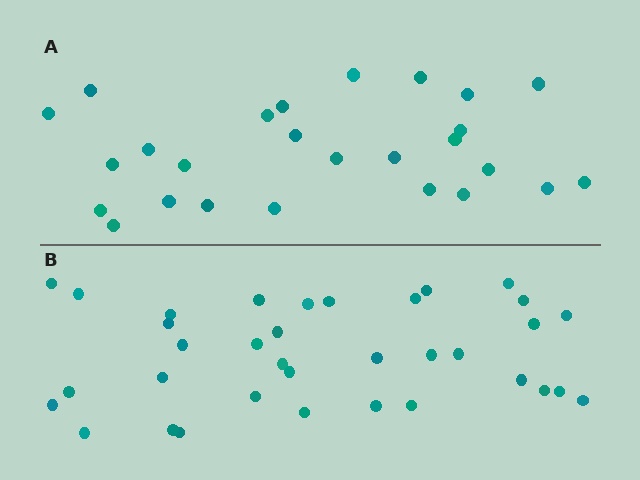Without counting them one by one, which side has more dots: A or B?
Region B (the bottom region) has more dots.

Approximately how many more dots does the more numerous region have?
Region B has roughly 8 or so more dots than region A.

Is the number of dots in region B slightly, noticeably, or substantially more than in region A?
Region B has noticeably more, but not dramatically so. The ratio is roughly 1.3 to 1.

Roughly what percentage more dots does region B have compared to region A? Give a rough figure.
About 35% more.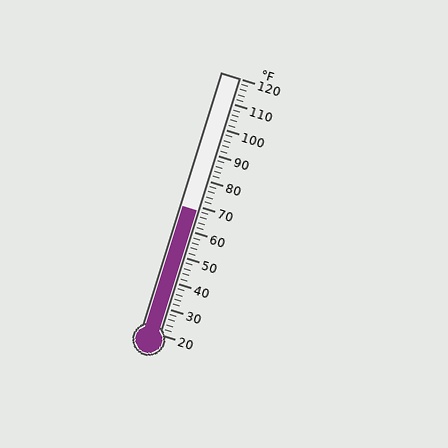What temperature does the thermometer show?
The thermometer shows approximately 68°F.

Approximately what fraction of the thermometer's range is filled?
The thermometer is filled to approximately 50% of its range.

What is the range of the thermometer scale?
The thermometer scale ranges from 20°F to 120°F.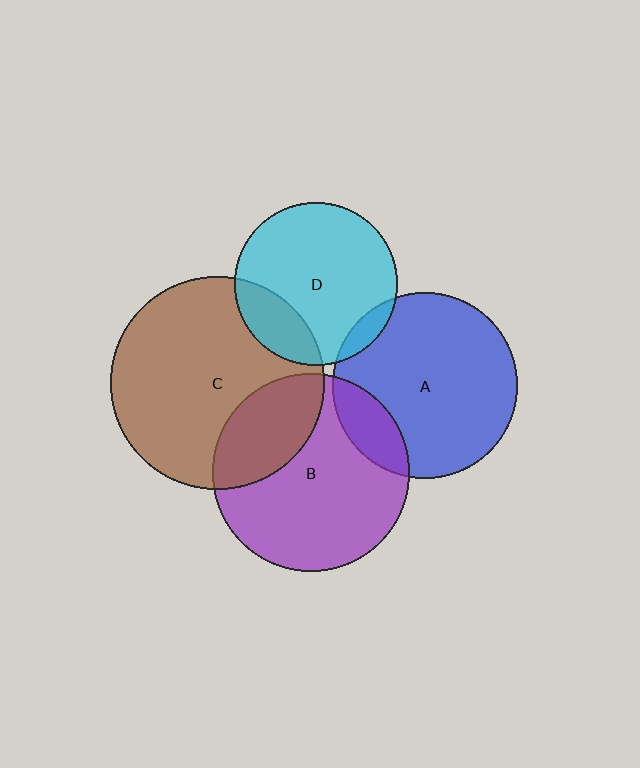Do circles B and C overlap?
Yes.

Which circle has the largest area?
Circle C (brown).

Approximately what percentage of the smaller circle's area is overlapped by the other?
Approximately 25%.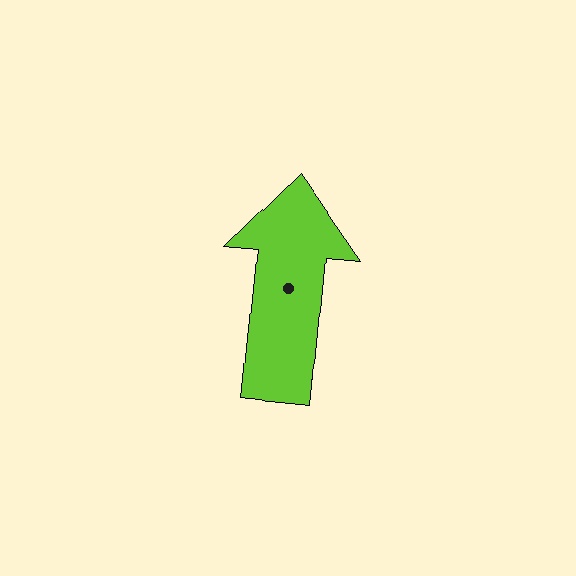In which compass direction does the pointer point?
North.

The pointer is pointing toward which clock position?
Roughly 12 o'clock.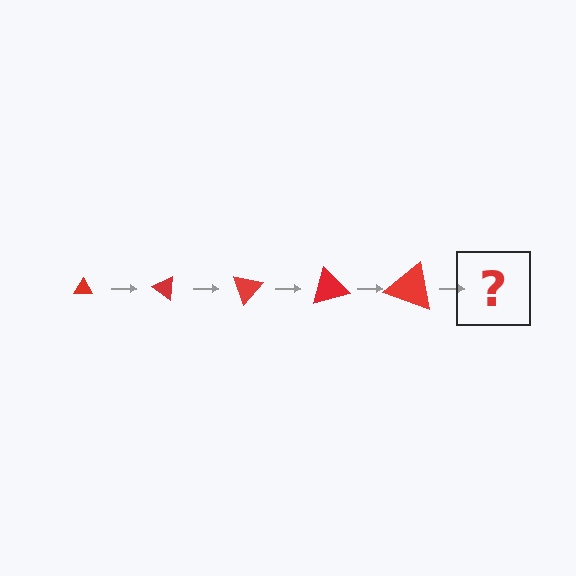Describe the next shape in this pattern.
It should be a triangle, larger than the previous one and rotated 175 degrees from the start.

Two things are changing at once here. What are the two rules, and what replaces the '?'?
The two rules are that the triangle grows larger each step and it rotates 35 degrees each step. The '?' should be a triangle, larger than the previous one and rotated 175 degrees from the start.